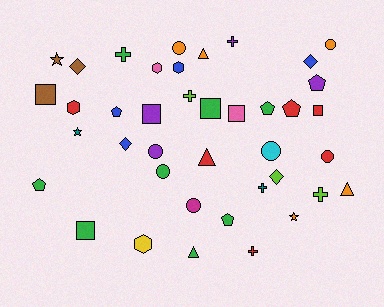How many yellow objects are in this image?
There is 1 yellow object.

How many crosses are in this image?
There are 6 crosses.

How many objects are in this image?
There are 40 objects.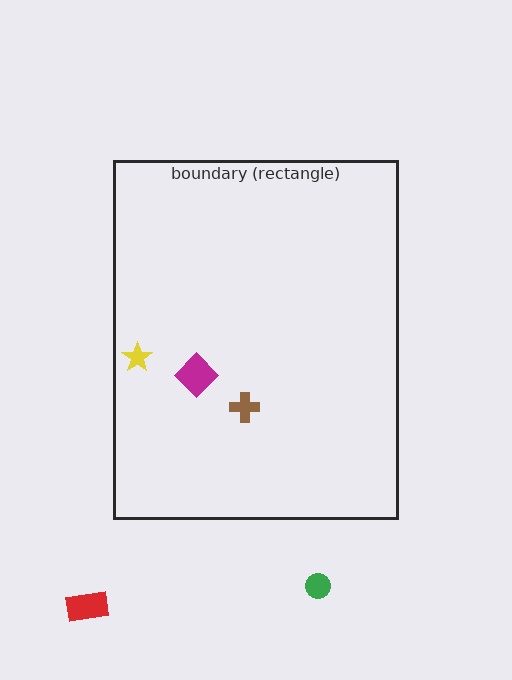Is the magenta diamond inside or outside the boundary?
Inside.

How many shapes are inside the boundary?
3 inside, 2 outside.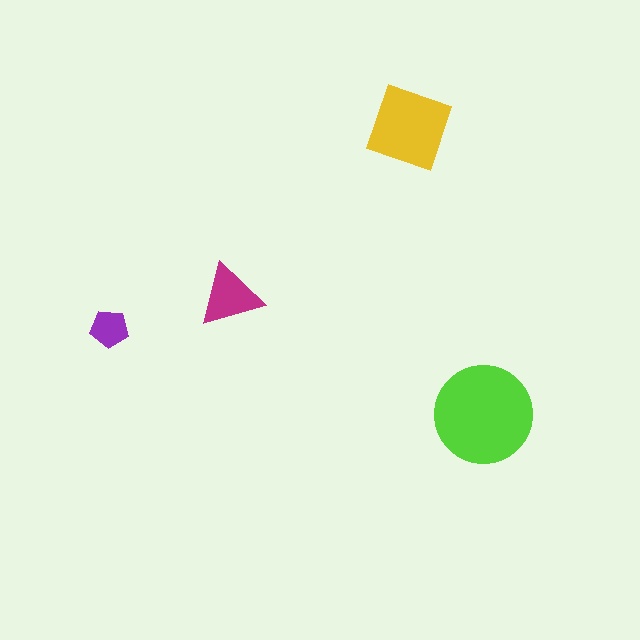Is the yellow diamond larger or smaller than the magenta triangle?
Larger.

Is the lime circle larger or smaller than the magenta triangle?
Larger.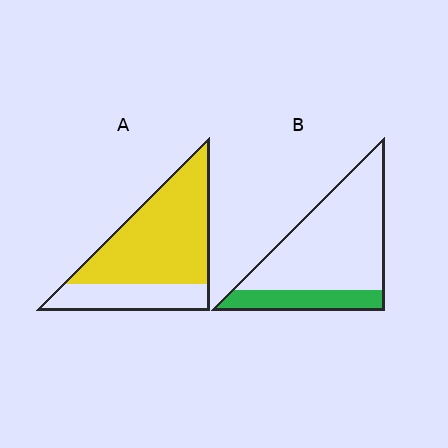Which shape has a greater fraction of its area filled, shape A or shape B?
Shape A.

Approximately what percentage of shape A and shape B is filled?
A is approximately 70% and B is approximately 25%.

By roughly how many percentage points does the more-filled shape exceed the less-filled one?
By roughly 50 percentage points (A over B).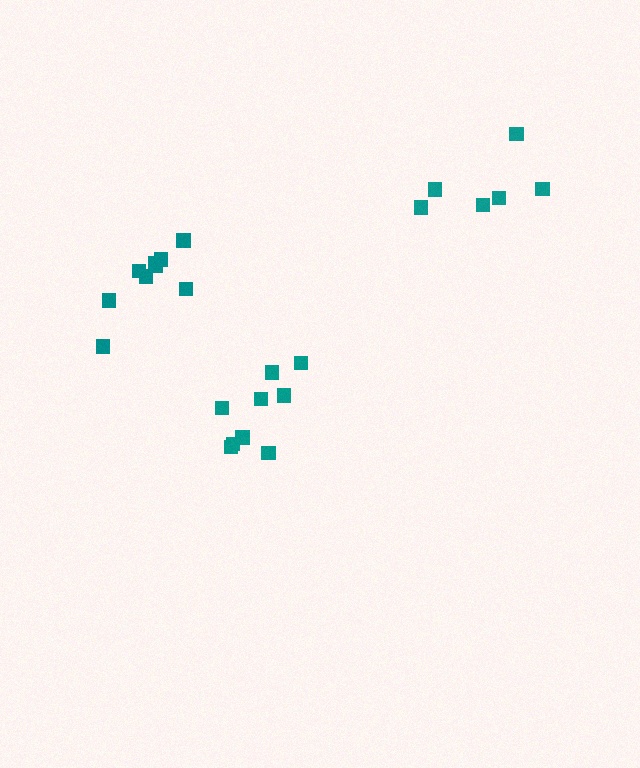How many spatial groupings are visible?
There are 3 spatial groupings.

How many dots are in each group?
Group 1: 6 dots, Group 2: 9 dots, Group 3: 9 dots (24 total).